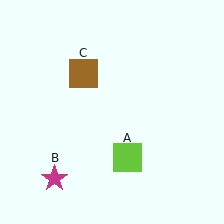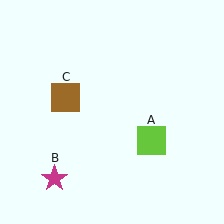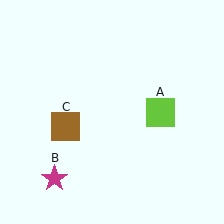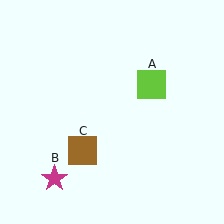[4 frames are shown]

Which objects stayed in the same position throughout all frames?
Magenta star (object B) remained stationary.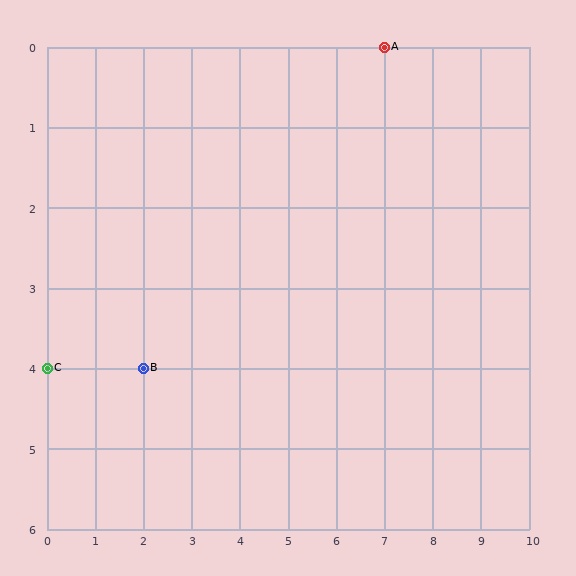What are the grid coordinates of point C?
Point C is at grid coordinates (0, 4).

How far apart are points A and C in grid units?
Points A and C are 7 columns and 4 rows apart (about 8.1 grid units diagonally).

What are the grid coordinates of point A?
Point A is at grid coordinates (7, 0).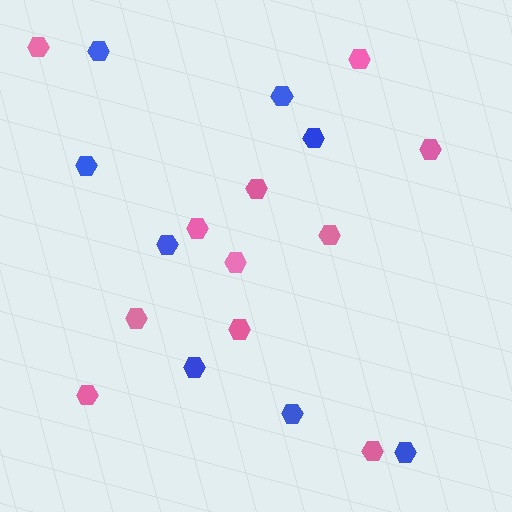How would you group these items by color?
There are 2 groups: one group of pink hexagons (11) and one group of blue hexagons (8).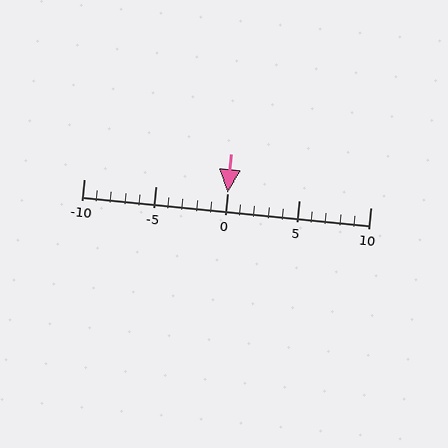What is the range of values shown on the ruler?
The ruler shows values from -10 to 10.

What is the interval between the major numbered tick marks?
The major tick marks are spaced 5 units apart.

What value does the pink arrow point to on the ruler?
The pink arrow points to approximately 0.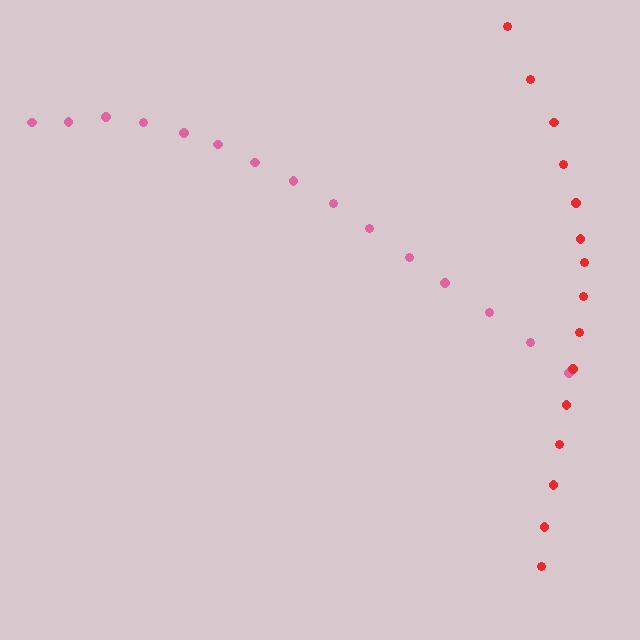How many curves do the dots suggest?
There are 2 distinct paths.